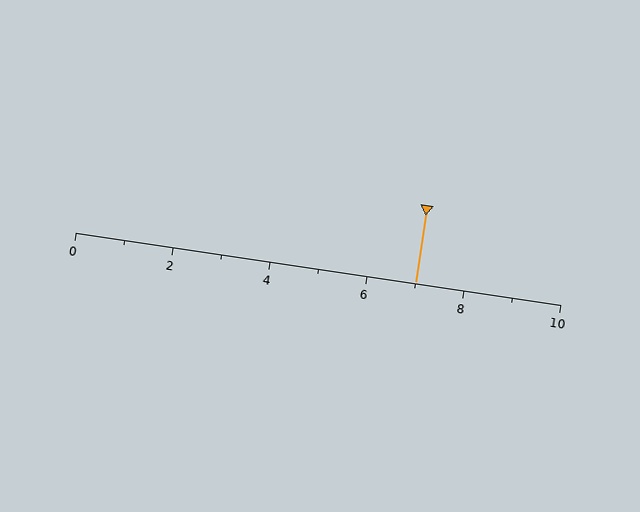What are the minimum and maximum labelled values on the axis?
The axis runs from 0 to 10.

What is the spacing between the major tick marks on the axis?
The major ticks are spaced 2 apart.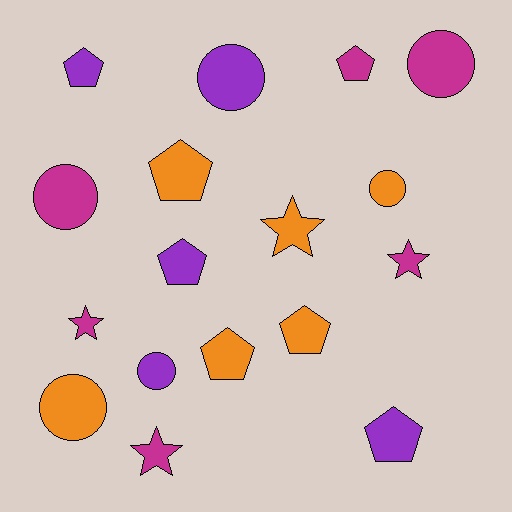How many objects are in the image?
There are 17 objects.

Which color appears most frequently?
Orange, with 6 objects.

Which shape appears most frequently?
Pentagon, with 7 objects.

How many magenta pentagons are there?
There is 1 magenta pentagon.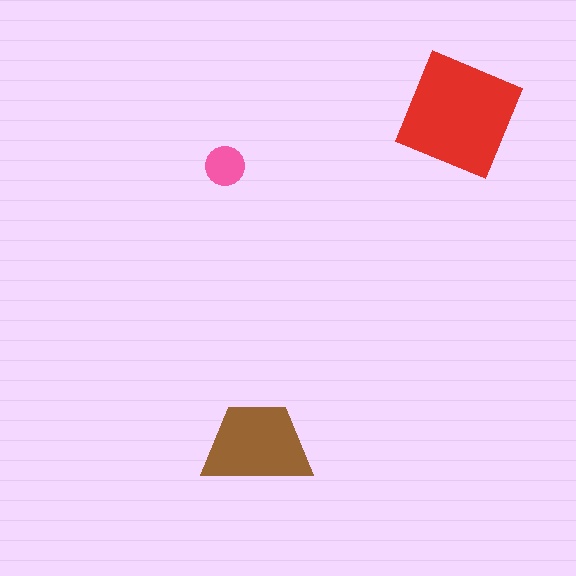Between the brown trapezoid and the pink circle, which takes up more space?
The brown trapezoid.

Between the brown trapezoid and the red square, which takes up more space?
The red square.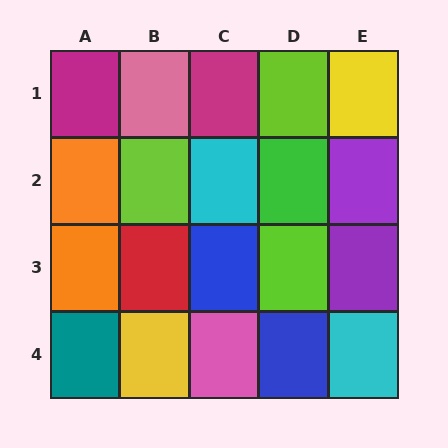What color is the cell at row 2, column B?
Lime.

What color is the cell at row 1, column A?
Magenta.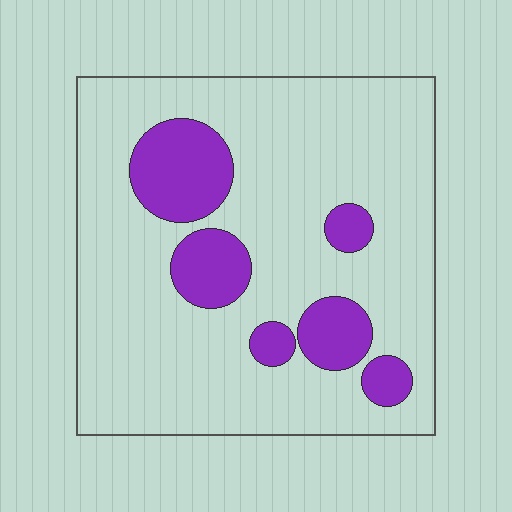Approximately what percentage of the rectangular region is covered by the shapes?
Approximately 20%.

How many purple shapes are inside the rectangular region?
6.